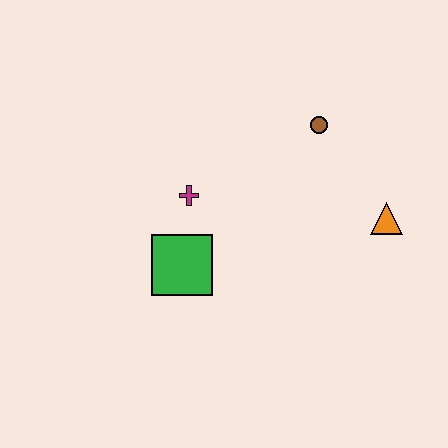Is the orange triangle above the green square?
Yes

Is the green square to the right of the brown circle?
No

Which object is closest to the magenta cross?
The green square is closest to the magenta cross.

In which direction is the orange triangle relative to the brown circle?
The orange triangle is below the brown circle.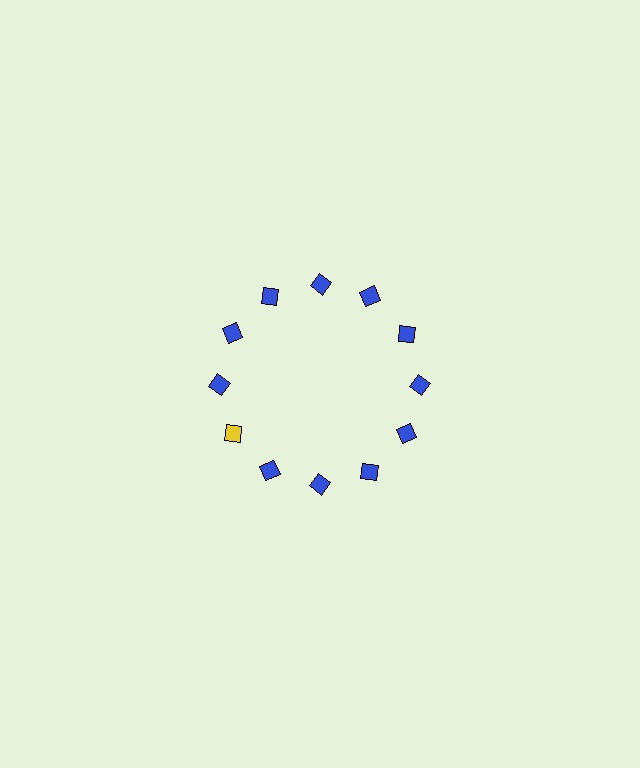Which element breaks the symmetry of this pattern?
The yellow diamond at roughly the 8 o'clock position breaks the symmetry. All other shapes are blue diamonds.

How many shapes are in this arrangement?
There are 12 shapes arranged in a ring pattern.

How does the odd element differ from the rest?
It has a different color: yellow instead of blue.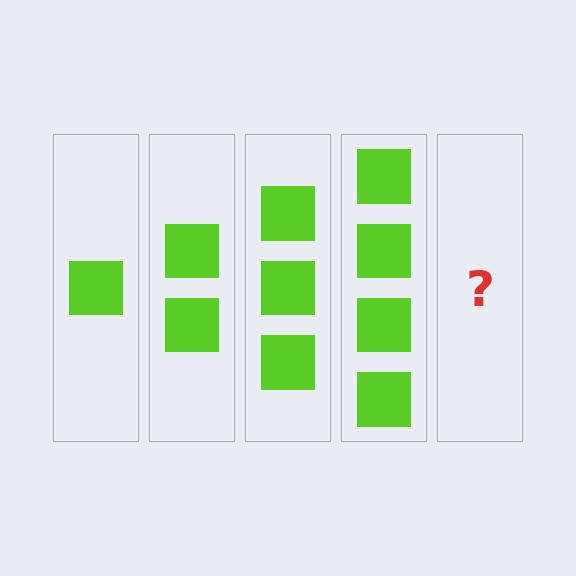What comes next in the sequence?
The next element should be 5 squares.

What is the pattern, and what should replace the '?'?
The pattern is that each step adds one more square. The '?' should be 5 squares.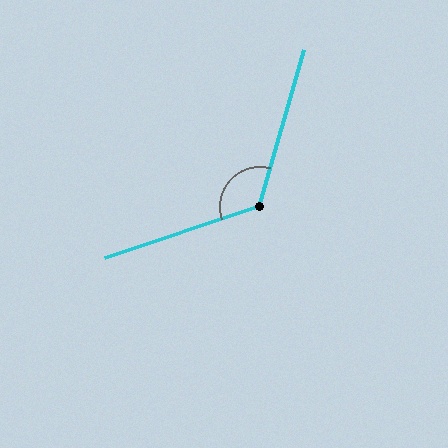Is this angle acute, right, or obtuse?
It is obtuse.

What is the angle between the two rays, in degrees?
Approximately 124 degrees.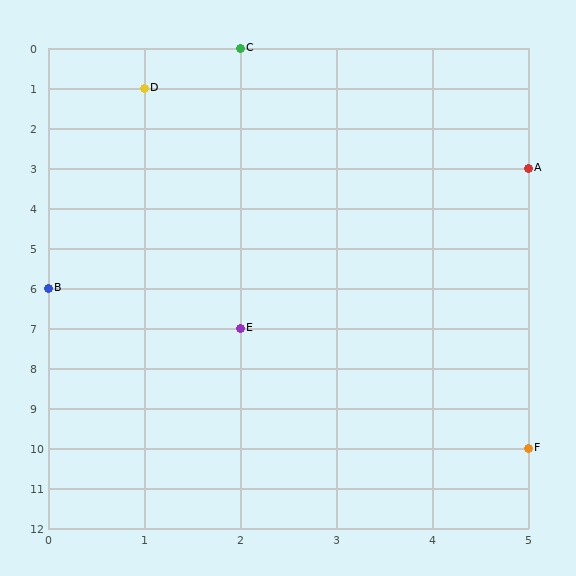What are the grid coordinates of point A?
Point A is at grid coordinates (5, 3).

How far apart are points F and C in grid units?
Points F and C are 3 columns and 10 rows apart (about 10.4 grid units diagonally).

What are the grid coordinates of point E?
Point E is at grid coordinates (2, 7).